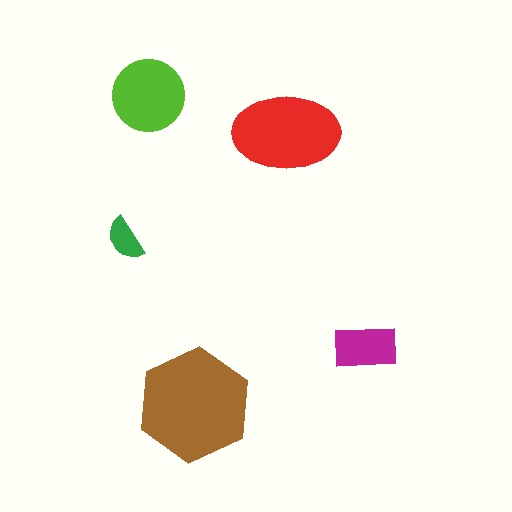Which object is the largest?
The brown hexagon.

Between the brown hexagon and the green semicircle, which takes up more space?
The brown hexagon.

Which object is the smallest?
The green semicircle.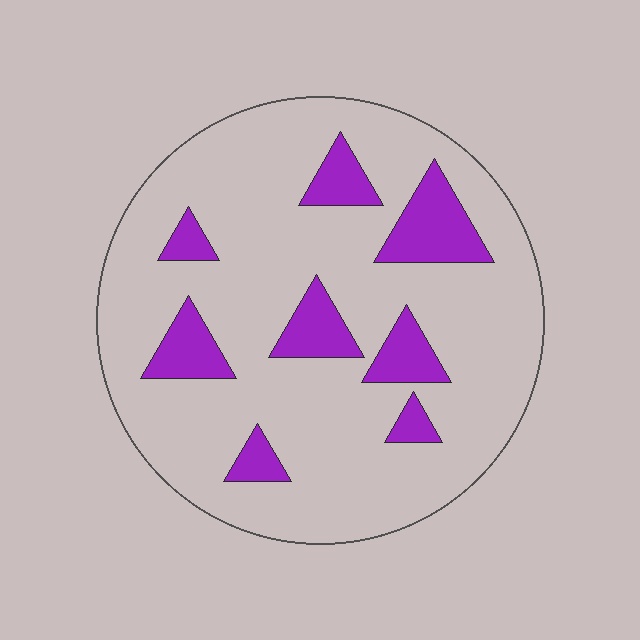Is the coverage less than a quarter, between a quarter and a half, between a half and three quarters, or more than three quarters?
Less than a quarter.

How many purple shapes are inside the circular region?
8.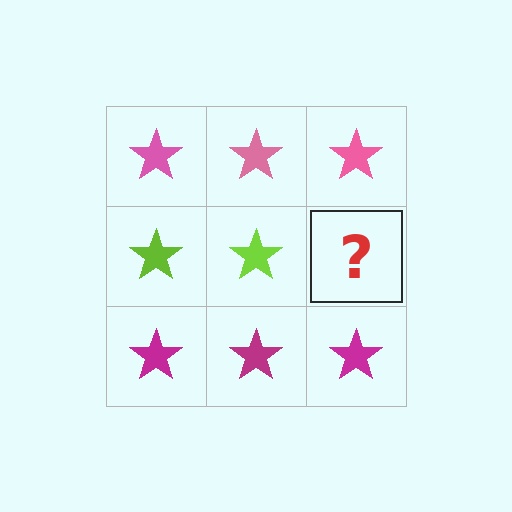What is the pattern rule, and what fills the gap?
The rule is that each row has a consistent color. The gap should be filled with a lime star.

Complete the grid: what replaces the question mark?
The question mark should be replaced with a lime star.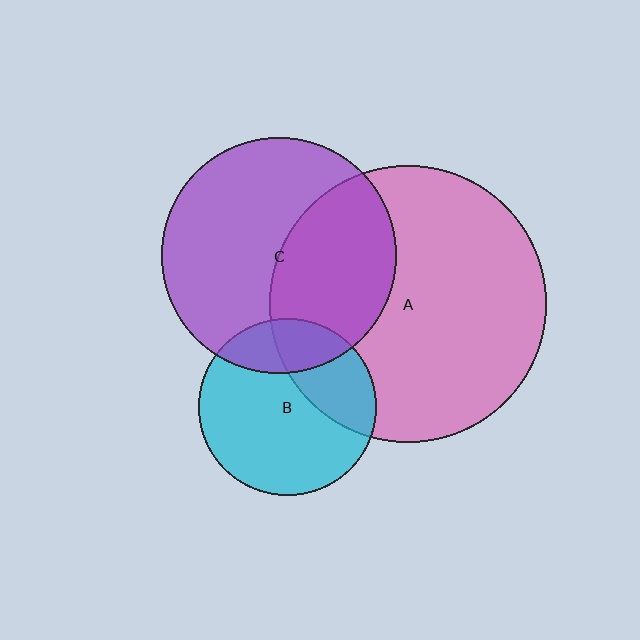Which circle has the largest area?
Circle A (pink).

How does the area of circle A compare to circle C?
Approximately 1.4 times.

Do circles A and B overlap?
Yes.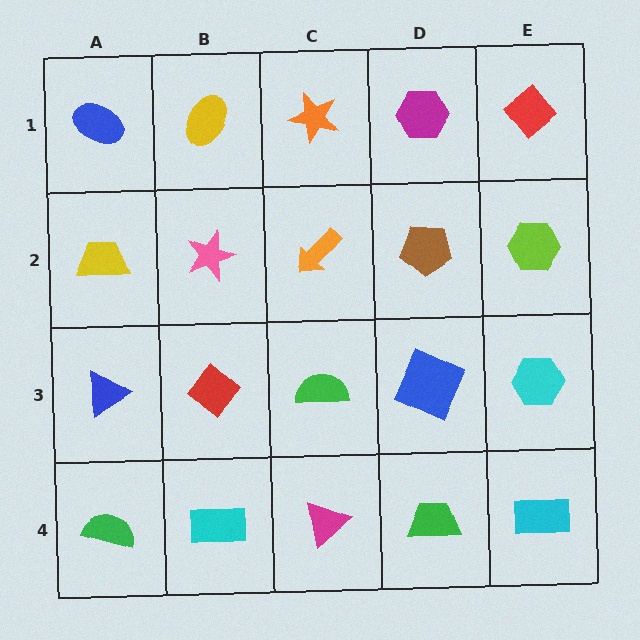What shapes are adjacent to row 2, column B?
A yellow ellipse (row 1, column B), a red diamond (row 3, column B), a yellow trapezoid (row 2, column A), an orange arrow (row 2, column C).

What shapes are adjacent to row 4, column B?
A red diamond (row 3, column B), a green semicircle (row 4, column A), a magenta triangle (row 4, column C).